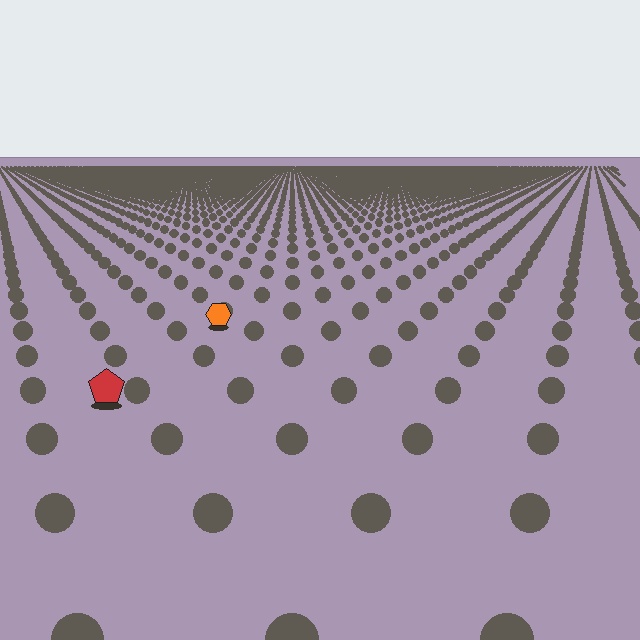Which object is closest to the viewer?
The red pentagon is closest. The texture marks near it are larger and more spread out.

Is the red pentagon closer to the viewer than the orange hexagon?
Yes. The red pentagon is closer — you can tell from the texture gradient: the ground texture is coarser near it.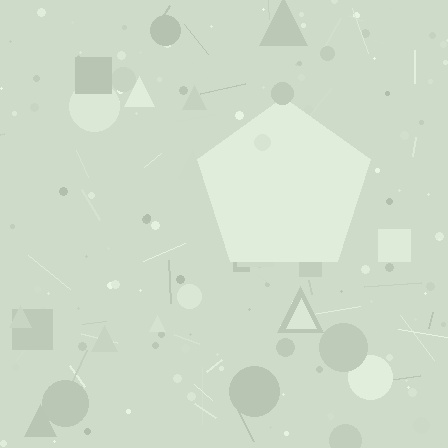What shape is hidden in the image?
A pentagon is hidden in the image.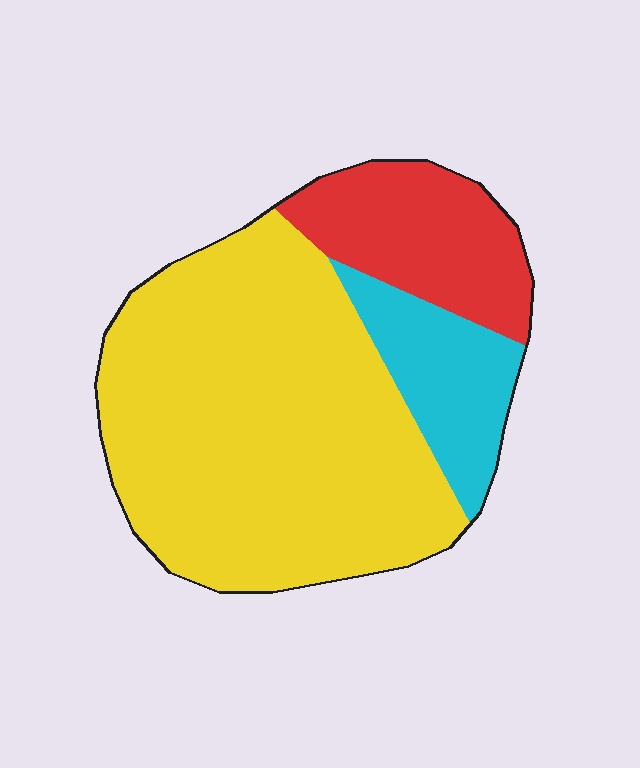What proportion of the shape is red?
Red covers around 20% of the shape.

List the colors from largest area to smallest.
From largest to smallest: yellow, red, cyan.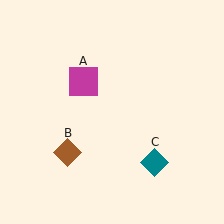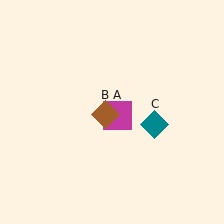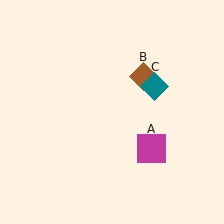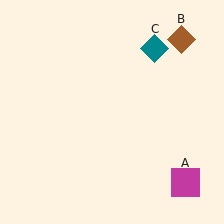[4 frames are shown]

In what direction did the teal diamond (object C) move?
The teal diamond (object C) moved up.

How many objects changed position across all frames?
3 objects changed position: magenta square (object A), brown diamond (object B), teal diamond (object C).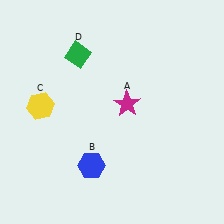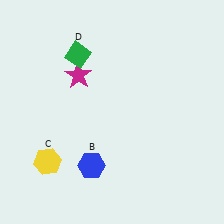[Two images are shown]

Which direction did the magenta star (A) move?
The magenta star (A) moved left.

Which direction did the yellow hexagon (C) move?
The yellow hexagon (C) moved down.